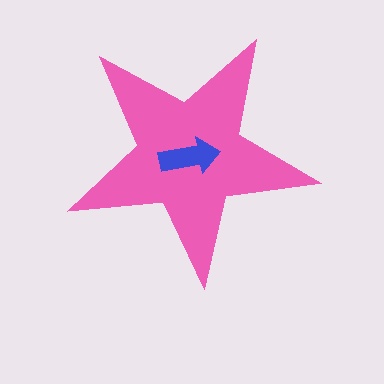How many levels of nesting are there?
2.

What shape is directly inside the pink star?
The blue arrow.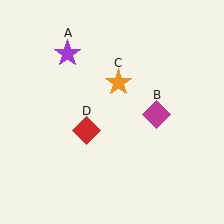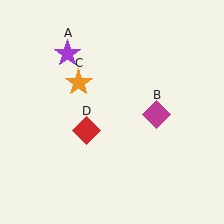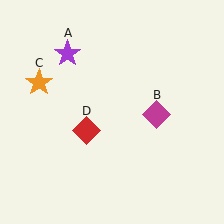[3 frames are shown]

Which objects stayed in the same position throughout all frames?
Purple star (object A) and magenta diamond (object B) and red diamond (object D) remained stationary.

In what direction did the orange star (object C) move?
The orange star (object C) moved left.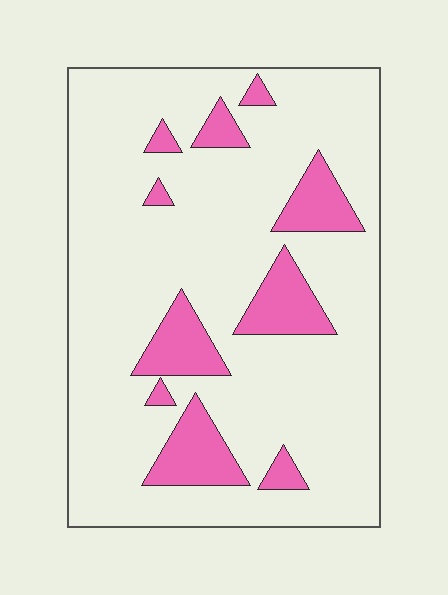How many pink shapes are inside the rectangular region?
10.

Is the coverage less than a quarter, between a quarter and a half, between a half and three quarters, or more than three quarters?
Less than a quarter.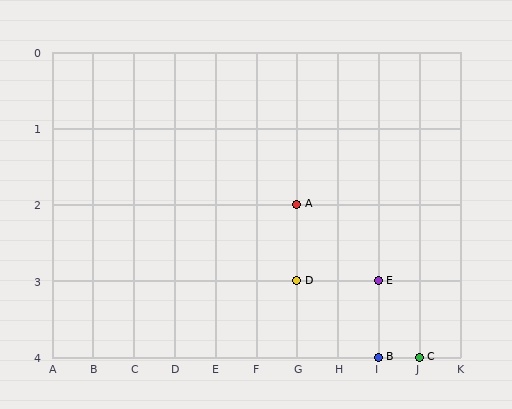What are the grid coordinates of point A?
Point A is at grid coordinates (G, 2).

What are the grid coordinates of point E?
Point E is at grid coordinates (I, 3).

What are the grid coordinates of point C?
Point C is at grid coordinates (J, 4).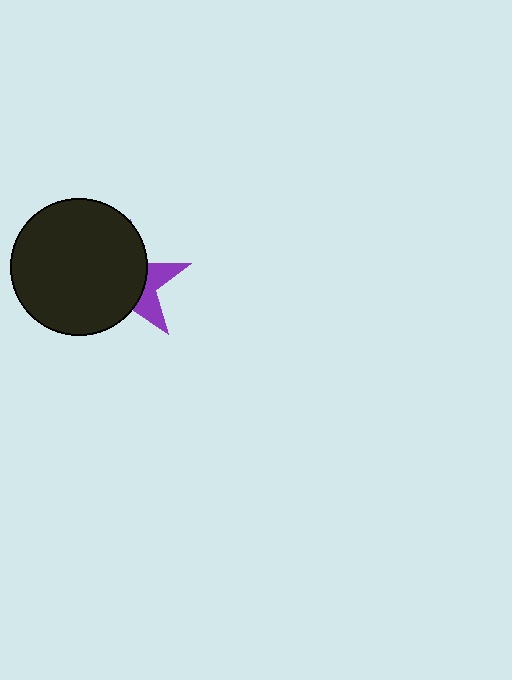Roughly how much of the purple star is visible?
A small part of it is visible (roughly 31%).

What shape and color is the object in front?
The object in front is a black circle.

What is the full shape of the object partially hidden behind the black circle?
The partially hidden object is a purple star.